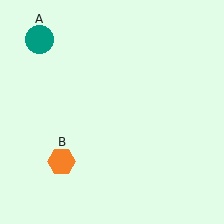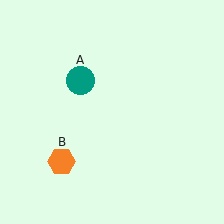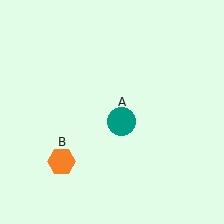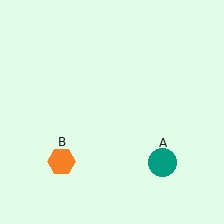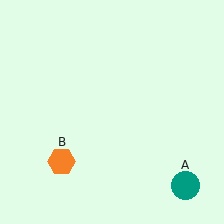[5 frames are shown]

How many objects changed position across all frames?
1 object changed position: teal circle (object A).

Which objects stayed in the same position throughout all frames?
Orange hexagon (object B) remained stationary.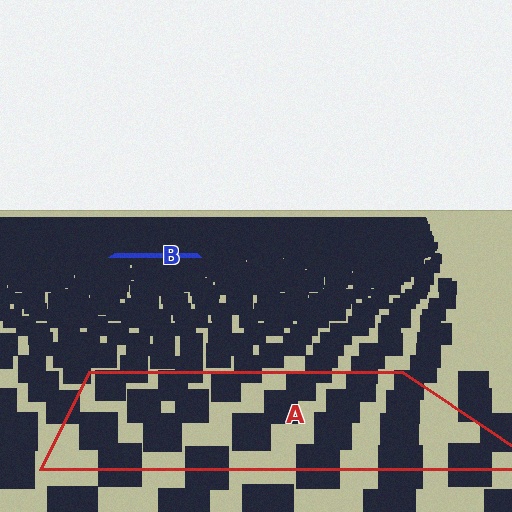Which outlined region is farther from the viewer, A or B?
Region B is farther from the viewer — the texture elements inside it appear smaller and more densely packed.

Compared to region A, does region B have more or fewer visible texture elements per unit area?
Region B has more texture elements per unit area — they are packed more densely because it is farther away.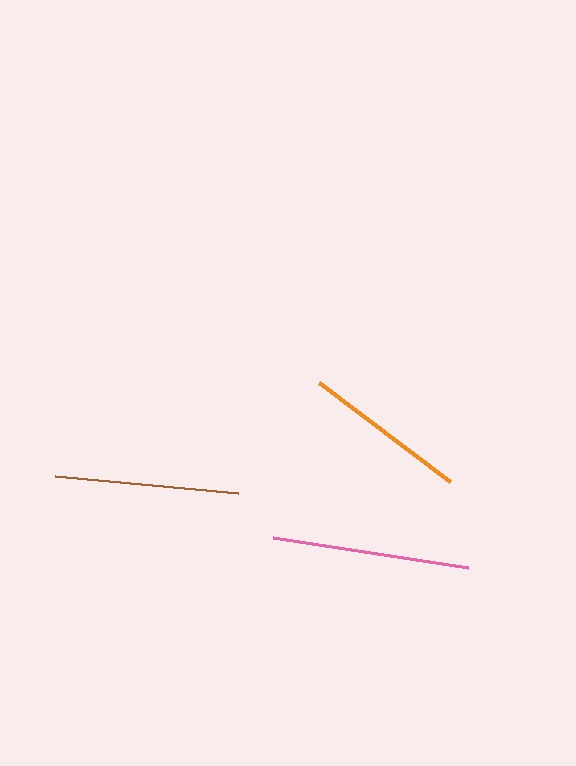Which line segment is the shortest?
The orange line is the shortest at approximately 165 pixels.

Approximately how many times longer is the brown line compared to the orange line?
The brown line is approximately 1.1 times the length of the orange line.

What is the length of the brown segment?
The brown segment is approximately 184 pixels long.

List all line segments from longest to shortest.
From longest to shortest: pink, brown, orange.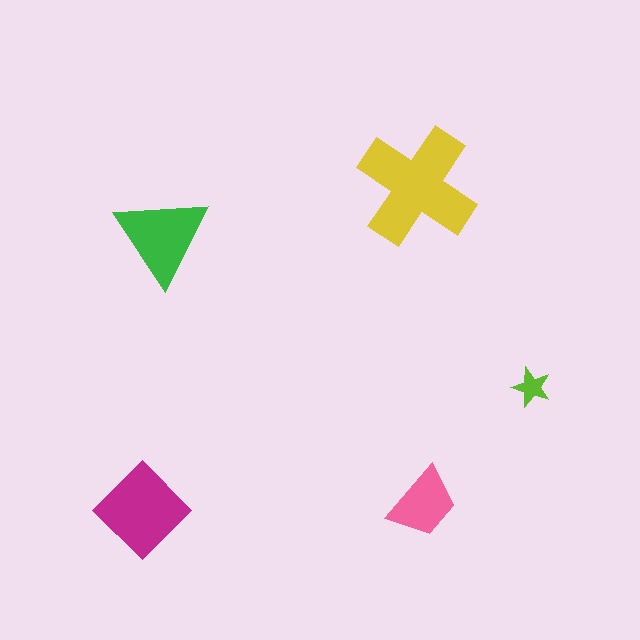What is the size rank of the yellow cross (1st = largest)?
1st.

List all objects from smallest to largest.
The lime star, the pink trapezoid, the green triangle, the magenta diamond, the yellow cross.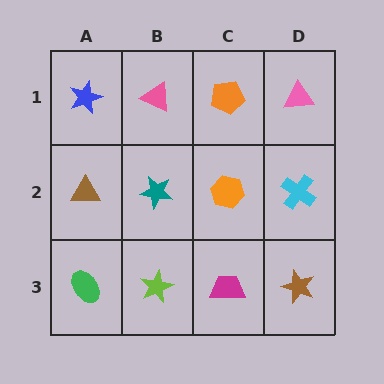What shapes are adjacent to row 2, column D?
A pink triangle (row 1, column D), a brown star (row 3, column D), an orange hexagon (row 2, column C).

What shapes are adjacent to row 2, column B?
A pink triangle (row 1, column B), a lime star (row 3, column B), a brown triangle (row 2, column A), an orange hexagon (row 2, column C).